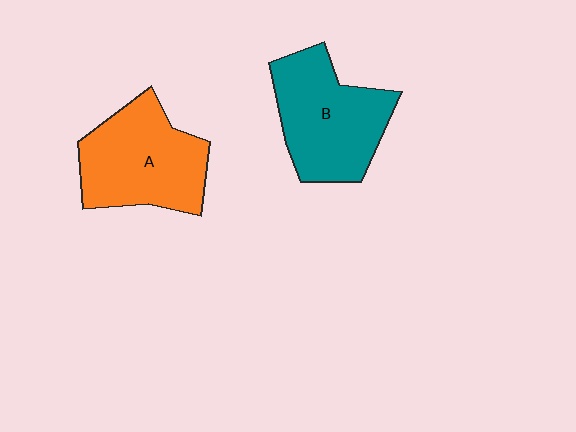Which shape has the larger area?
Shape A (orange).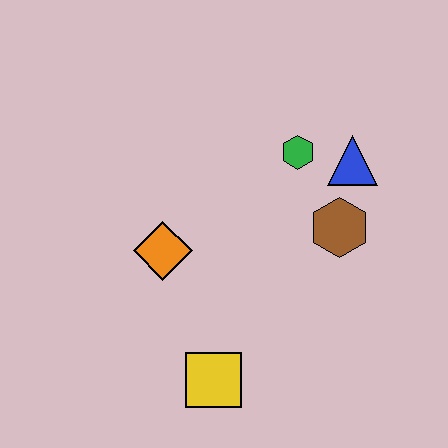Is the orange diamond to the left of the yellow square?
Yes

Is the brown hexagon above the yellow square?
Yes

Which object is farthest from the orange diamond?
The blue triangle is farthest from the orange diamond.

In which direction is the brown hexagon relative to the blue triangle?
The brown hexagon is below the blue triangle.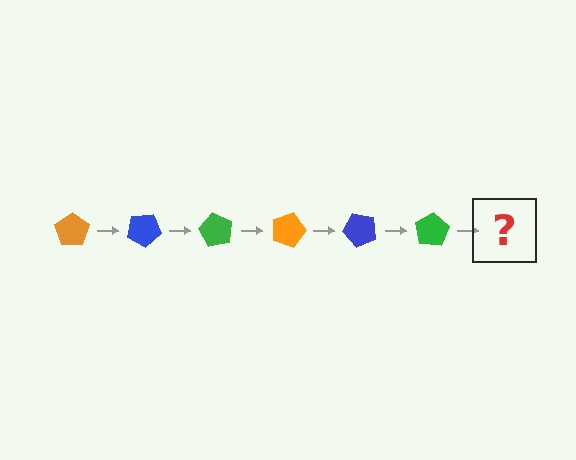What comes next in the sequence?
The next element should be an orange pentagon, rotated 180 degrees from the start.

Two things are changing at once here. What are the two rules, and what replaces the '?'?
The two rules are that it rotates 30 degrees each step and the color cycles through orange, blue, and green. The '?' should be an orange pentagon, rotated 180 degrees from the start.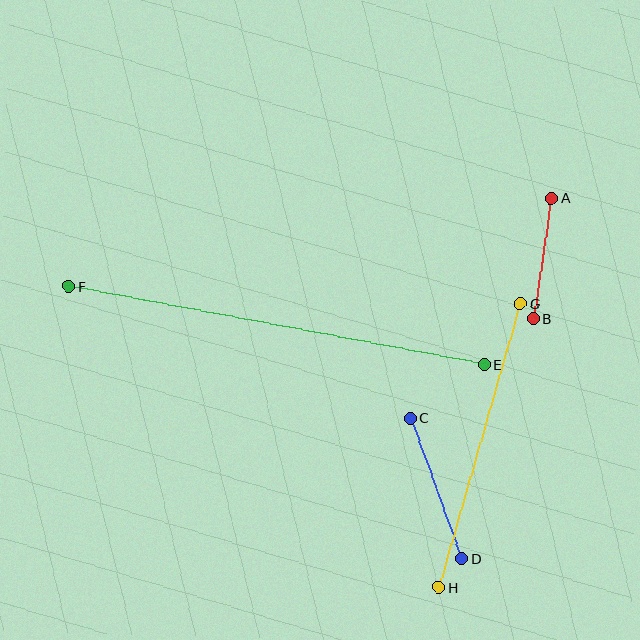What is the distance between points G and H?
The distance is approximately 295 pixels.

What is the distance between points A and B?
The distance is approximately 122 pixels.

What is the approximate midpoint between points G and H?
The midpoint is at approximately (480, 445) pixels.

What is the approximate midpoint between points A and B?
The midpoint is at approximately (542, 258) pixels.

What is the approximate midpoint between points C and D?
The midpoint is at approximately (436, 488) pixels.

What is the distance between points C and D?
The distance is approximately 150 pixels.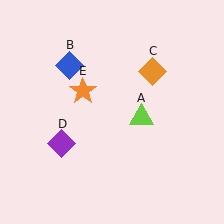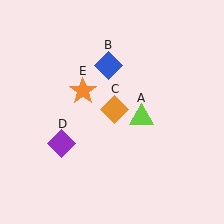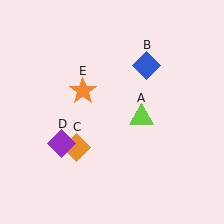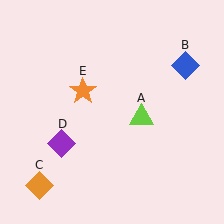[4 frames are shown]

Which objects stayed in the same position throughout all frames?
Lime triangle (object A) and purple diamond (object D) and orange star (object E) remained stationary.